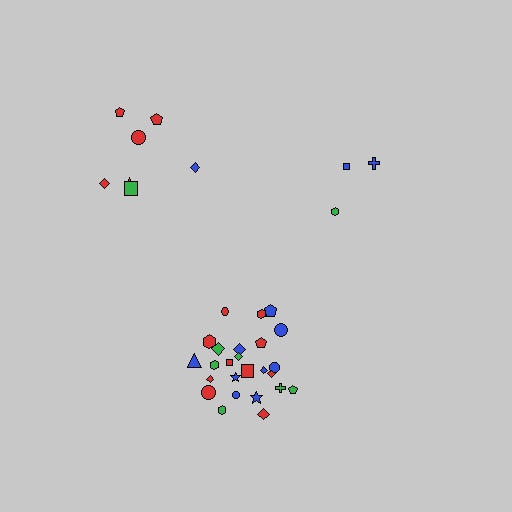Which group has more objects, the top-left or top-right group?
The top-left group.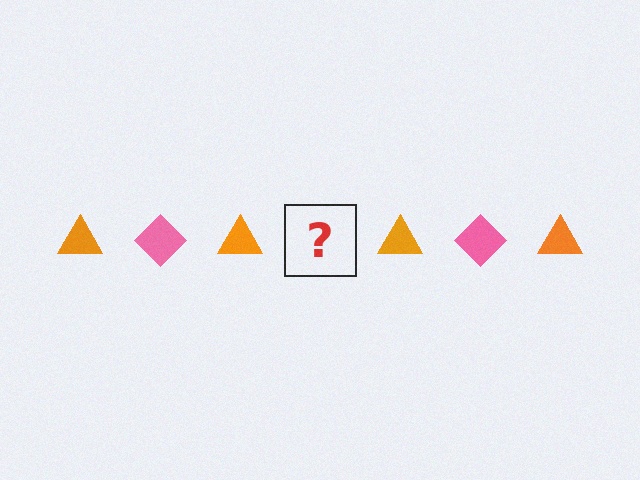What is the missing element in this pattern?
The missing element is a pink diamond.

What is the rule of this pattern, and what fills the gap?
The rule is that the pattern alternates between orange triangle and pink diamond. The gap should be filled with a pink diamond.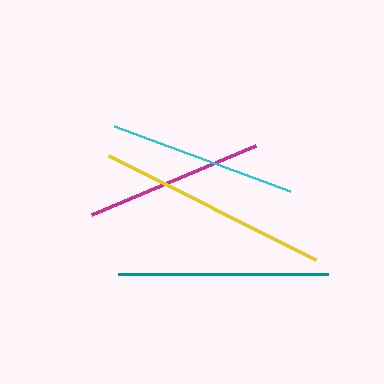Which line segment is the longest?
The yellow line is the longest at approximately 231 pixels.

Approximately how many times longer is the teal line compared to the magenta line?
The teal line is approximately 1.2 times the length of the magenta line.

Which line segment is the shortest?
The magenta line is the shortest at approximately 178 pixels.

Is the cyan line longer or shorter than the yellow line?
The yellow line is longer than the cyan line.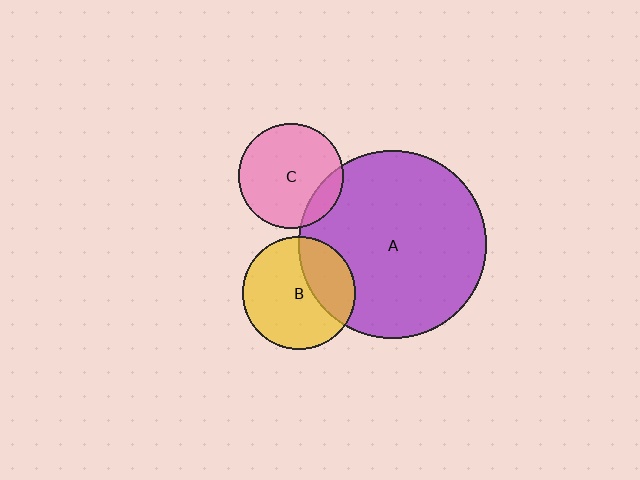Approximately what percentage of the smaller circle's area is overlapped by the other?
Approximately 15%.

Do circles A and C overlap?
Yes.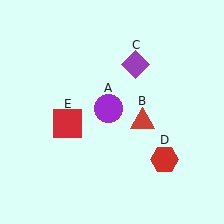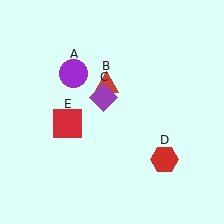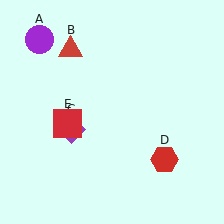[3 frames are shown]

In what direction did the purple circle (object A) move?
The purple circle (object A) moved up and to the left.